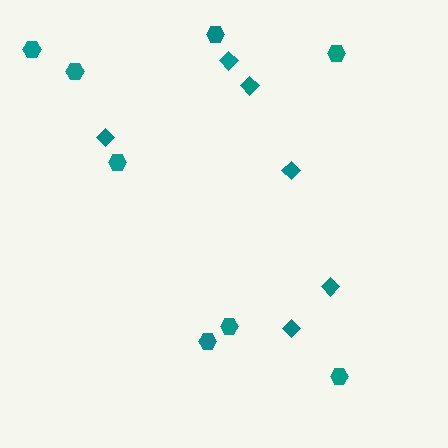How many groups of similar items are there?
There are 2 groups: one group of diamonds (6) and one group of hexagons (8).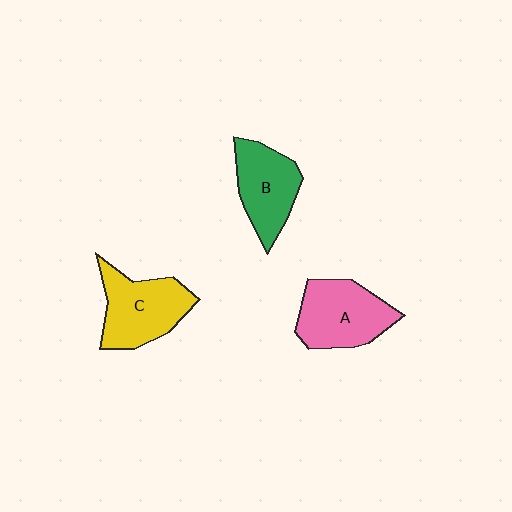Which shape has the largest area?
Shape C (yellow).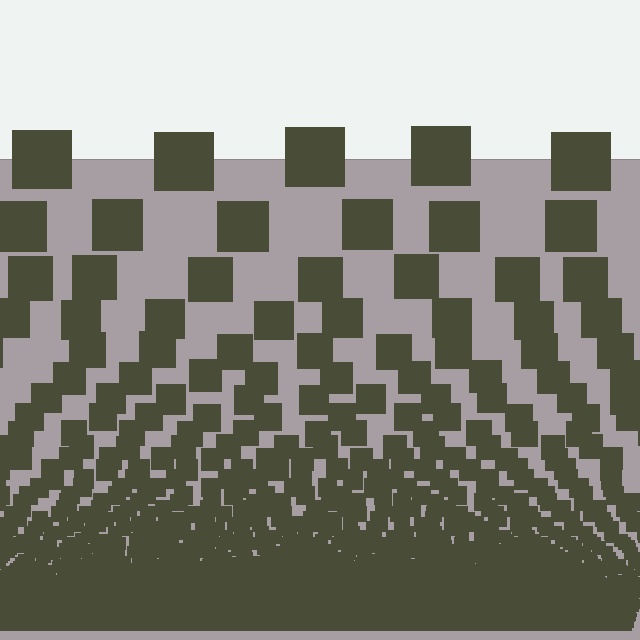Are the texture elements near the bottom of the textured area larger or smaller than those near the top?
Smaller. The gradient is inverted — elements near the bottom are smaller and denser.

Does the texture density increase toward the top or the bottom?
Density increases toward the bottom.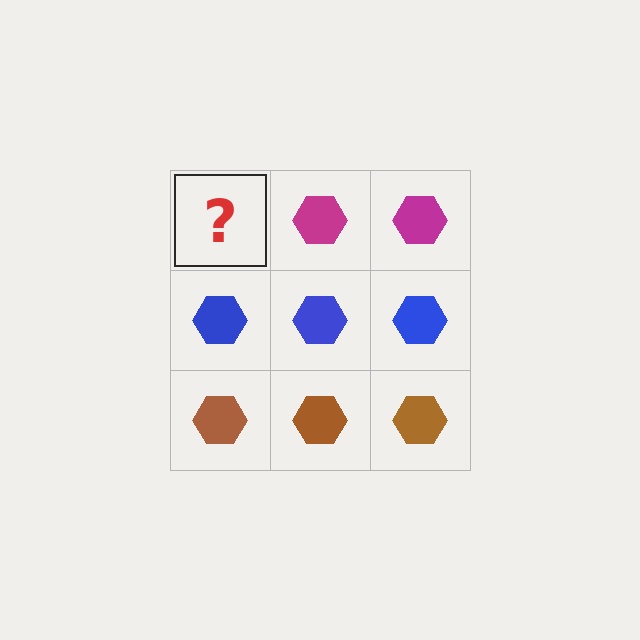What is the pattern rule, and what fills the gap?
The rule is that each row has a consistent color. The gap should be filled with a magenta hexagon.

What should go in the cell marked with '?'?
The missing cell should contain a magenta hexagon.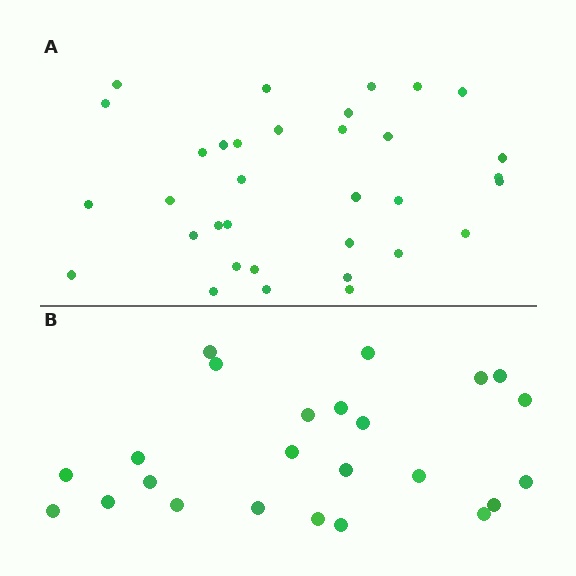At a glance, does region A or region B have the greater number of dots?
Region A (the top region) has more dots.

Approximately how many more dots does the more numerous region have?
Region A has roughly 10 or so more dots than region B.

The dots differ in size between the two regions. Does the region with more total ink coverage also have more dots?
No. Region B has more total ink coverage because its dots are larger, but region A actually contains more individual dots. Total area can be misleading — the number of items is what matters here.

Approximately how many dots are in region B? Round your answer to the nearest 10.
About 20 dots. (The exact count is 24, which rounds to 20.)